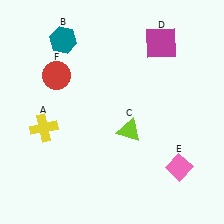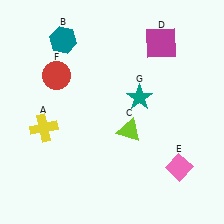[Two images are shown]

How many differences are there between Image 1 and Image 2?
There is 1 difference between the two images.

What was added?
A teal star (G) was added in Image 2.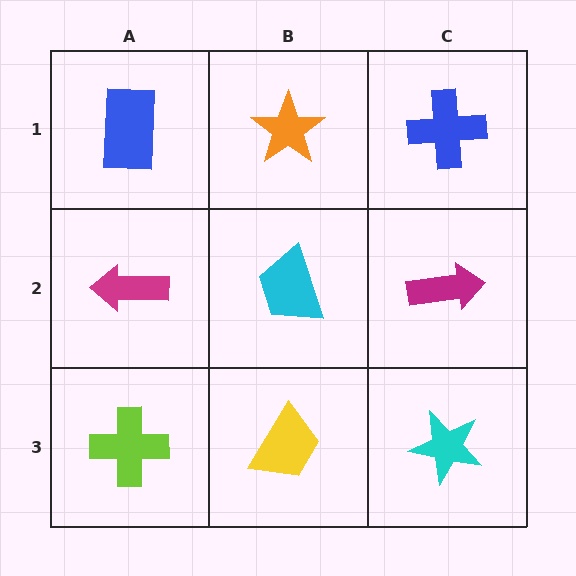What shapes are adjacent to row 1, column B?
A cyan trapezoid (row 2, column B), a blue rectangle (row 1, column A), a blue cross (row 1, column C).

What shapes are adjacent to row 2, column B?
An orange star (row 1, column B), a yellow trapezoid (row 3, column B), a magenta arrow (row 2, column A), a magenta arrow (row 2, column C).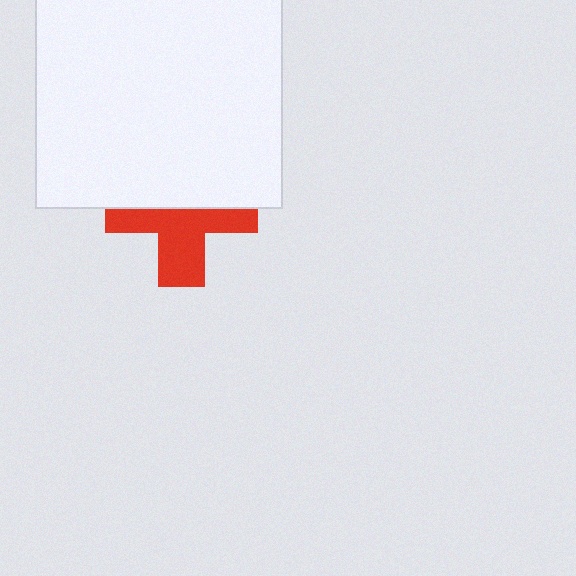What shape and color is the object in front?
The object in front is a white square.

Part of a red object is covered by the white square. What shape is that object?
It is a cross.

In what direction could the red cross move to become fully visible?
The red cross could move down. That would shift it out from behind the white square entirely.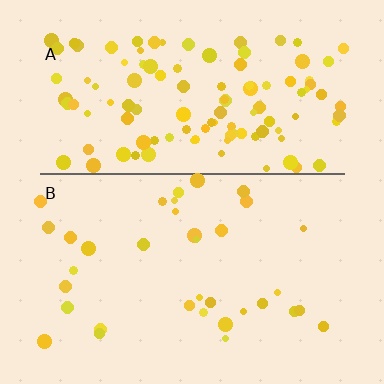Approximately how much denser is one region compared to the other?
Approximately 3.3× — region A over region B.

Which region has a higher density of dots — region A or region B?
A (the top).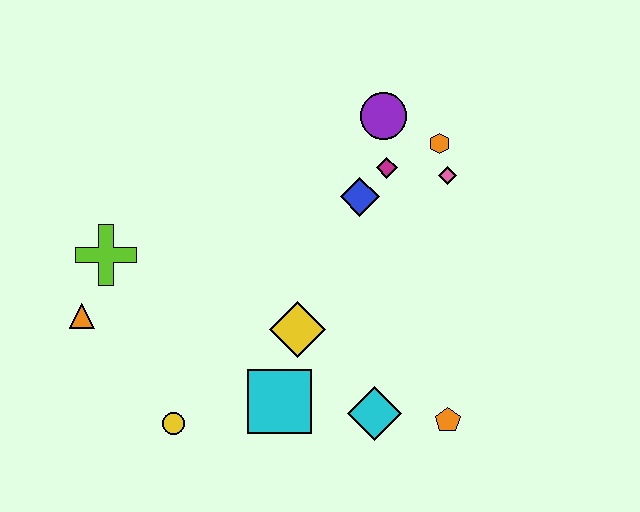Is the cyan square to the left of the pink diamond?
Yes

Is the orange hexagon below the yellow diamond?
No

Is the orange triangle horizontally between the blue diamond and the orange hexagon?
No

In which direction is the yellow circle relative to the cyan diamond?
The yellow circle is to the left of the cyan diamond.